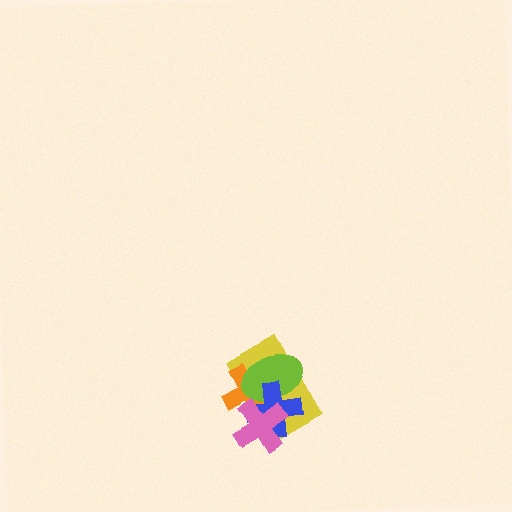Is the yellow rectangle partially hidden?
Yes, it is partially covered by another shape.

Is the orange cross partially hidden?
Yes, it is partially covered by another shape.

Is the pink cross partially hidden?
No, no other shape covers it.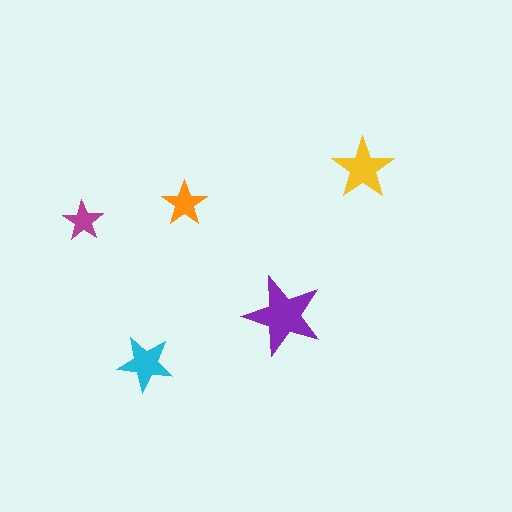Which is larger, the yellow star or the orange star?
The yellow one.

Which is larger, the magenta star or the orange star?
The orange one.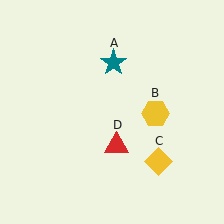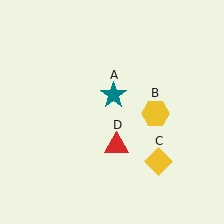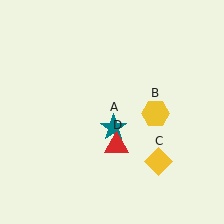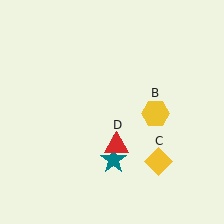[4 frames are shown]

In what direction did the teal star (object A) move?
The teal star (object A) moved down.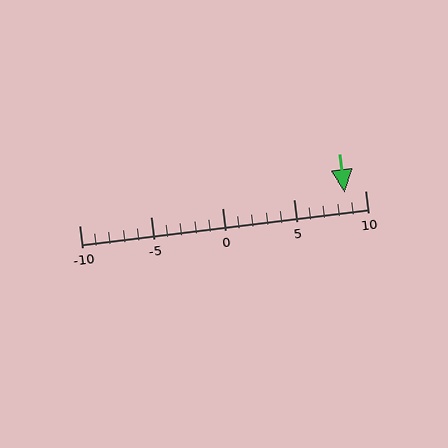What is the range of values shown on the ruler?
The ruler shows values from -10 to 10.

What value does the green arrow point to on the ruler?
The green arrow points to approximately 9.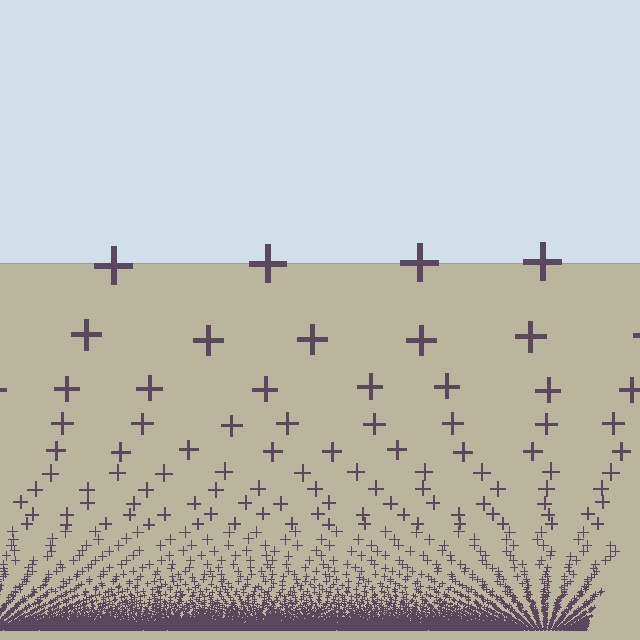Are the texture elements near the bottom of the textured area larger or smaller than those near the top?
Smaller. The gradient is inverted — elements near the bottom are smaller and denser.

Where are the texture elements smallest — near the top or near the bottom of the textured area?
Near the bottom.